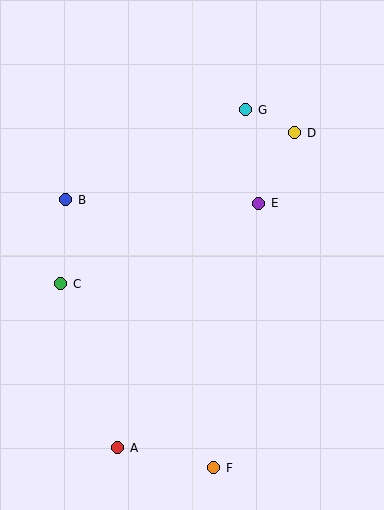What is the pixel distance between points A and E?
The distance between A and E is 282 pixels.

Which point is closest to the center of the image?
Point E at (259, 203) is closest to the center.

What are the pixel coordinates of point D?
Point D is at (295, 133).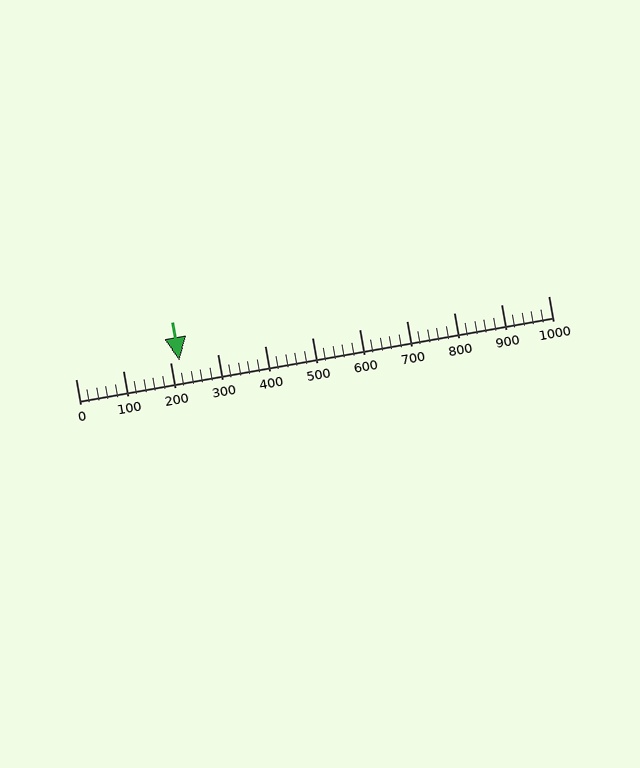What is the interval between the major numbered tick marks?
The major tick marks are spaced 100 units apart.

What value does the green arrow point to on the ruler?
The green arrow points to approximately 220.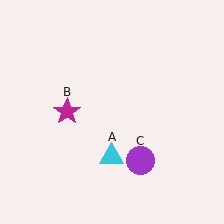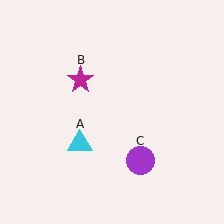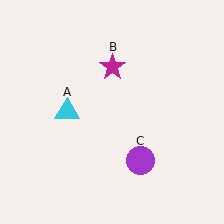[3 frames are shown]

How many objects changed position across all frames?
2 objects changed position: cyan triangle (object A), magenta star (object B).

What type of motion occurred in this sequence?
The cyan triangle (object A), magenta star (object B) rotated clockwise around the center of the scene.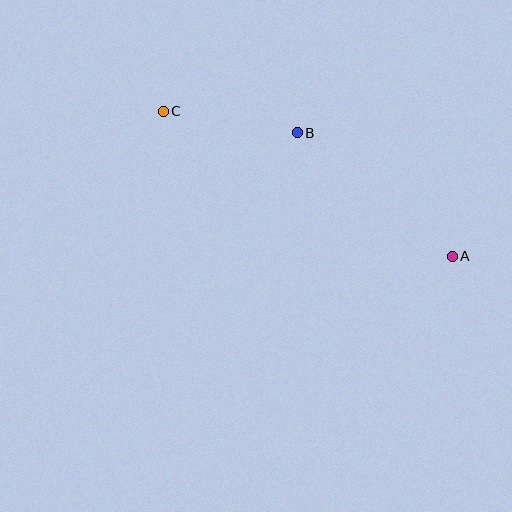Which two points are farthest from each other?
Points A and C are farthest from each other.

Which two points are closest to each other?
Points B and C are closest to each other.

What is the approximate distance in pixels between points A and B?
The distance between A and B is approximately 198 pixels.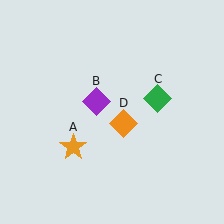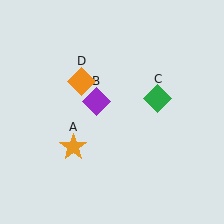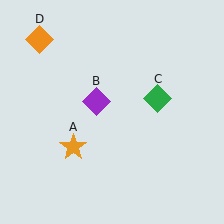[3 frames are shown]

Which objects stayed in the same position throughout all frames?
Orange star (object A) and purple diamond (object B) and green diamond (object C) remained stationary.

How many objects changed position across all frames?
1 object changed position: orange diamond (object D).